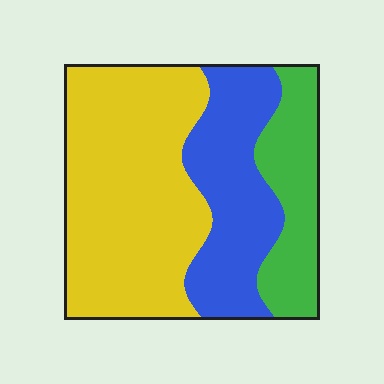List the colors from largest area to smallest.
From largest to smallest: yellow, blue, green.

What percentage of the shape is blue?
Blue covers around 30% of the shape.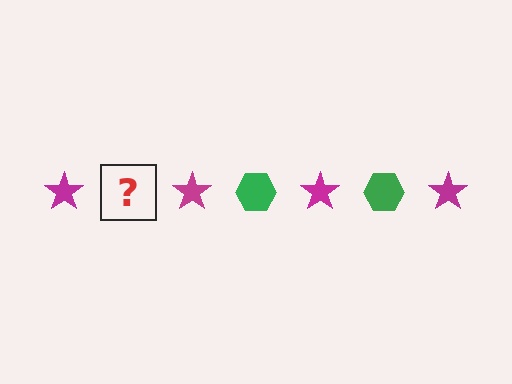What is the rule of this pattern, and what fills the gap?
The rule is that the pattern alternates between magenta star and green hexagon. The gap should be filled with a green hexagon.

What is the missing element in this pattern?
The missing element is a green hexagon.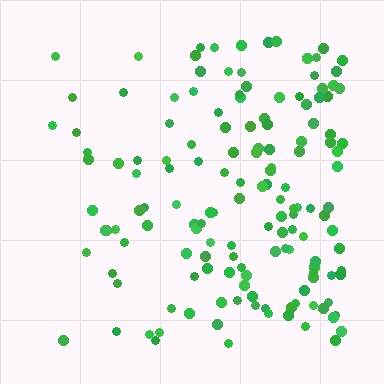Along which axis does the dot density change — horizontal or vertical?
Horizontal.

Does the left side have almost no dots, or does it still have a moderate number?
Still a moderate number, just noticeably fewer than the right.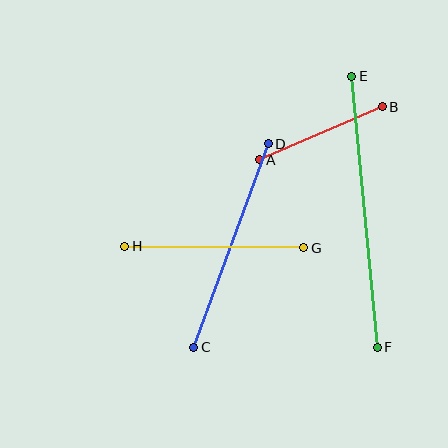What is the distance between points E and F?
The distance is approximately 272 pixels.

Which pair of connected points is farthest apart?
Points E and F are farthest apart.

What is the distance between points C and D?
The distance is approximately 217 pixels.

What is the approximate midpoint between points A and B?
The midpoint is at approximately (321, 133) pixels.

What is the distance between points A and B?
The distance is approximately 134 pixels.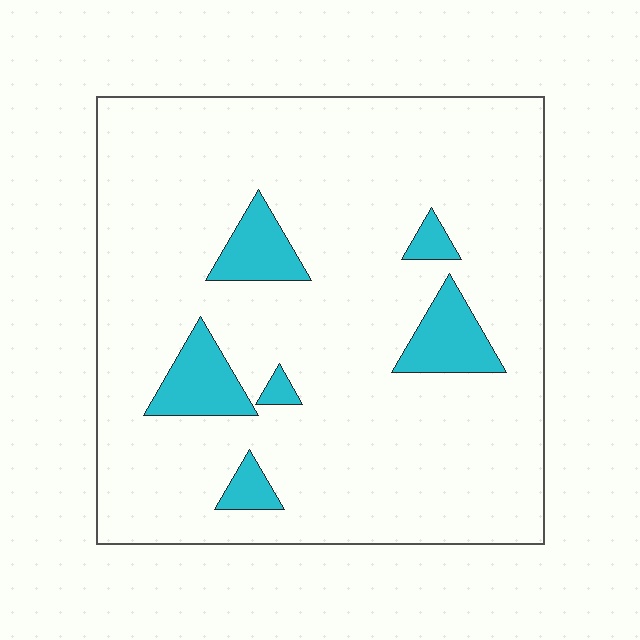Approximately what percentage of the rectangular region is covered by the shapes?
Approximately 10%.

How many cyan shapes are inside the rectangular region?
6.